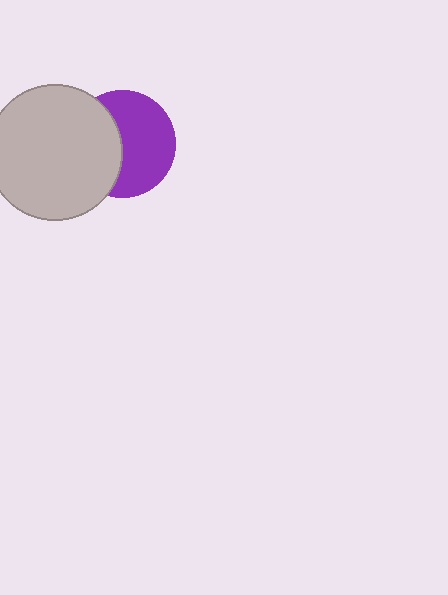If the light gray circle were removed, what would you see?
You would see the complete purple circle.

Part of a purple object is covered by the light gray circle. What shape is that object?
It is a circle.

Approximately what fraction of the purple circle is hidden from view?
Roughly 42% of the purple circle is hidden behind the light gray circle.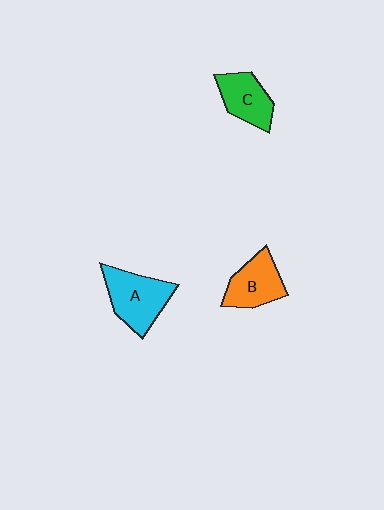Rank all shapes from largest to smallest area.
From largest to smallest: A (cyan), B (orange), C (green).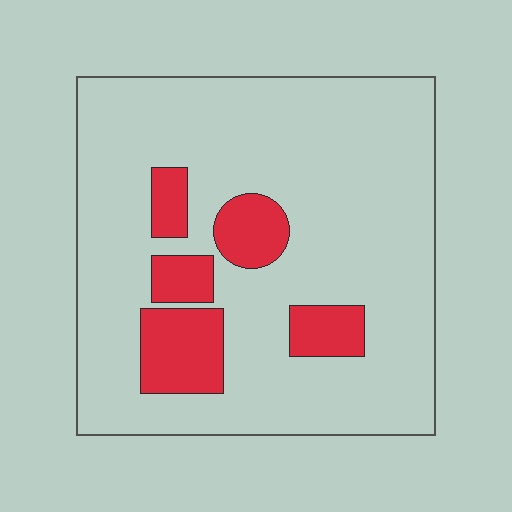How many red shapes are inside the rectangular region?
5.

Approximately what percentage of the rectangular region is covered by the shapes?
Approximately 15%.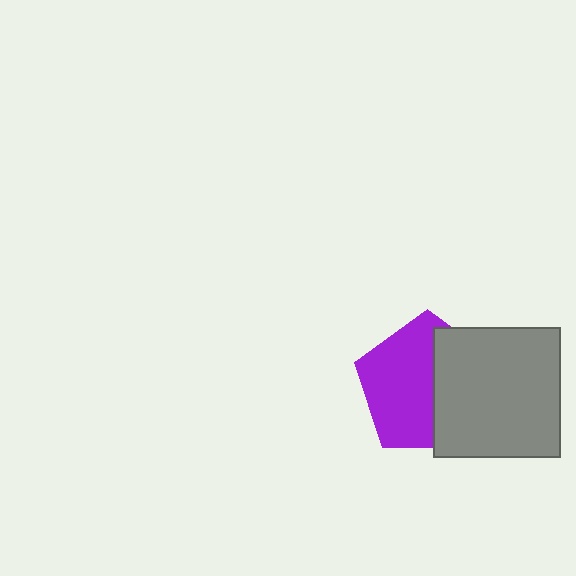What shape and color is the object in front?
The object in front is a gray rectangle.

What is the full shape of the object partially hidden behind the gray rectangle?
The partially hidden object is a purple pentagon.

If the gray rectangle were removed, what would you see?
You would see the complete purple pentagon.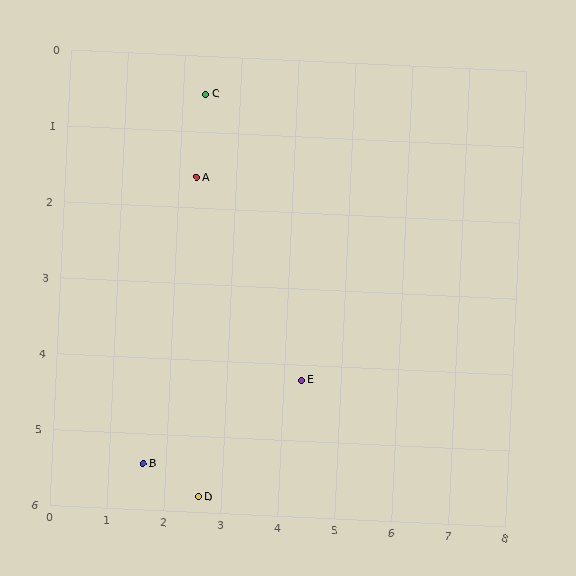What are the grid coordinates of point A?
Point A is at approximately (2.3, 1.6).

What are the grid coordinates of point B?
Point B is at approximately (1.6, 5.4).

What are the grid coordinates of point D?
Point D is at approximately (2.6, 5.8).